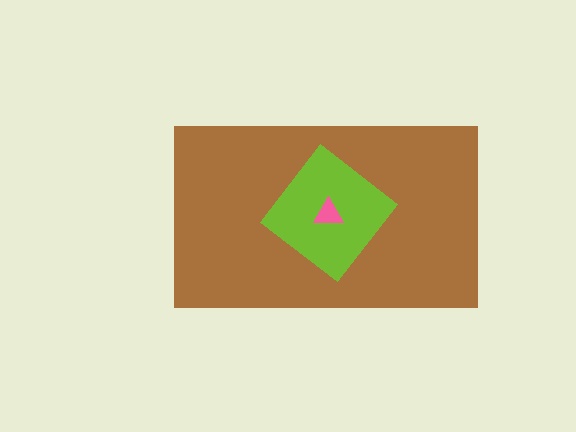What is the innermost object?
The pink triangle.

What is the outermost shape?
The brown rectangle.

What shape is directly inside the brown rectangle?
The lime diamond.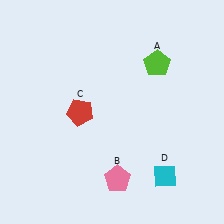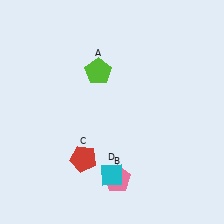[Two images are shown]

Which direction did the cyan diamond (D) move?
The cyan diamond (D) moved left.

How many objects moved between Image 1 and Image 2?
3 objects moved between the two images.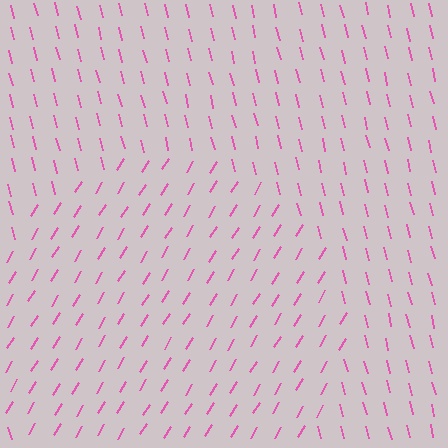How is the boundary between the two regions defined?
The boundary is defined purely by a change in line orientation (approximately 45 degrees difference). All lines are the same color and thickness.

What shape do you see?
I see a circle.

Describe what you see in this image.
The image is filled with small pink line segments. A circle region in the image has lines oriented differently from the surrounding lines, creating a visible texture boundary.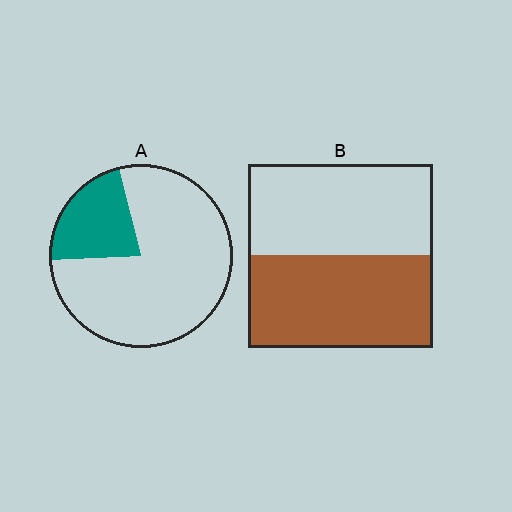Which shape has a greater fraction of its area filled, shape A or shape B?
Shape B.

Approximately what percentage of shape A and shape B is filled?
A is approximately 20% and B is approximately 50%.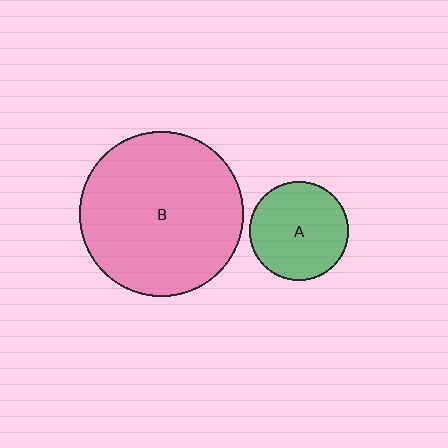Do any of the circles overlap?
No, none of the circles overlap.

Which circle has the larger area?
Circle B (pink).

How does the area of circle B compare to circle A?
Approximately 2.7 times.